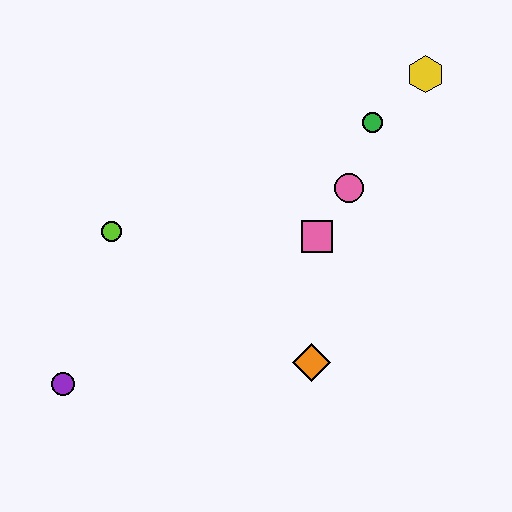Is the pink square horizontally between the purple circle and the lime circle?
No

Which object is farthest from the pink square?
The purple circle is farthest from the pink square.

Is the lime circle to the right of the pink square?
No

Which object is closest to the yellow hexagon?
The green circle is closest to the yellow hexagon.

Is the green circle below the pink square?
No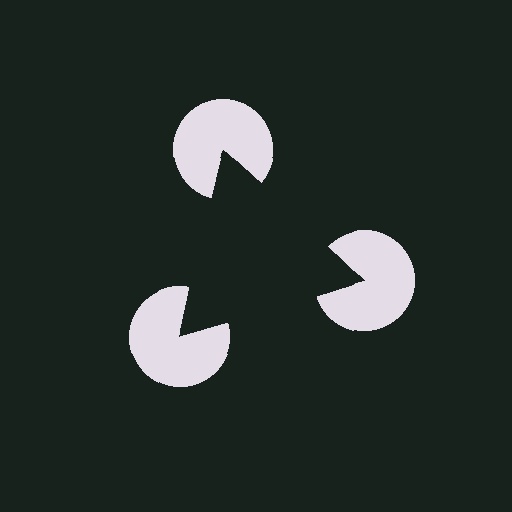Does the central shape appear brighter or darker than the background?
It typically appears slightly darker than the background, even though no actual brightness change is drawn.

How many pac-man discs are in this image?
There are 3 — one at each vertex of the illusory triangle.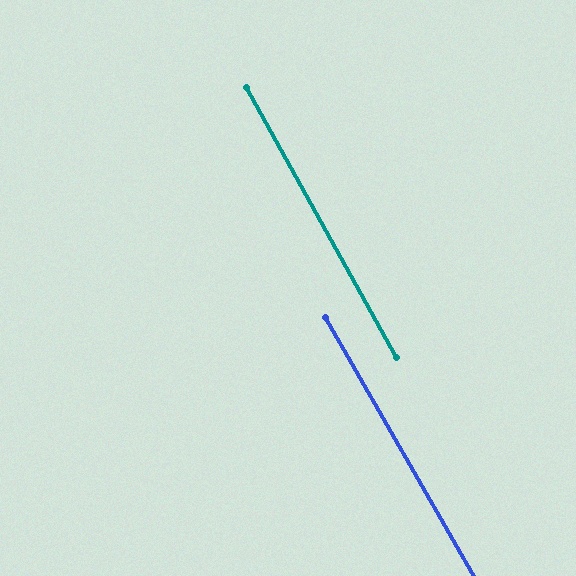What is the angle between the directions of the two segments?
Approximately 1 degree.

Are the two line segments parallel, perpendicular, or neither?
Parallel — their directions differ by only 0.7°.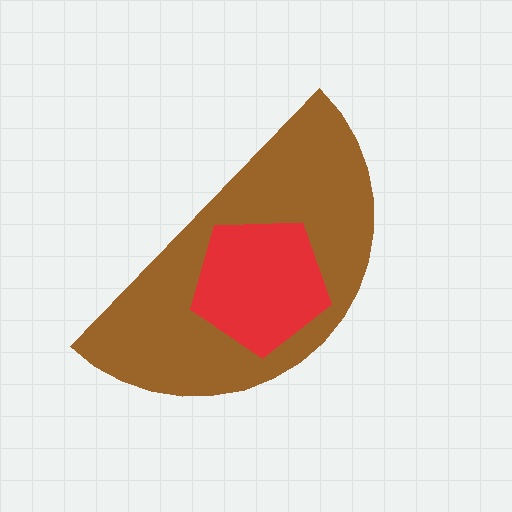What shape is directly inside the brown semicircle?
The red pentagon.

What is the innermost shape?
The red pentagon.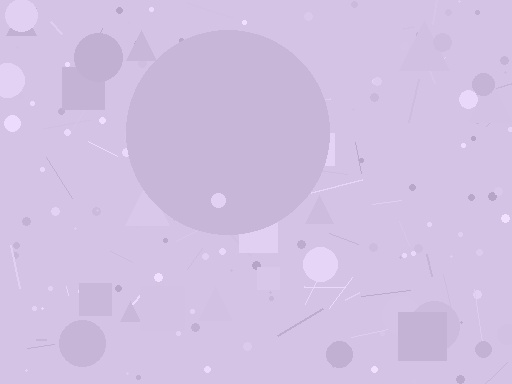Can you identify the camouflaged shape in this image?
The camouflaged shape is a circle.